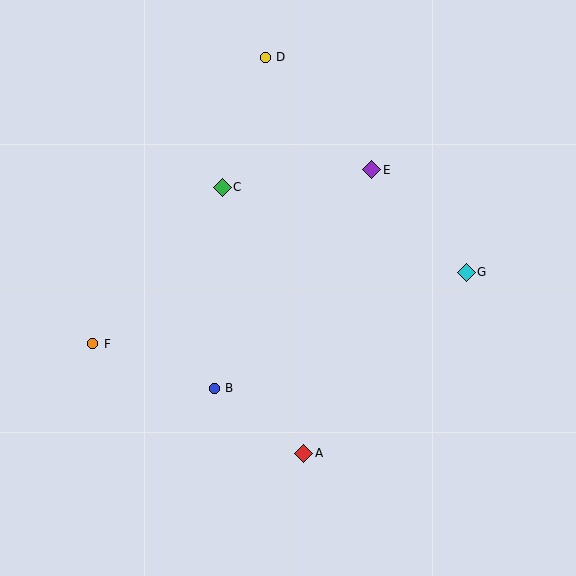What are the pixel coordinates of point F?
Point F is at (93, 344).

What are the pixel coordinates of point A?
Point A is at (304, 454).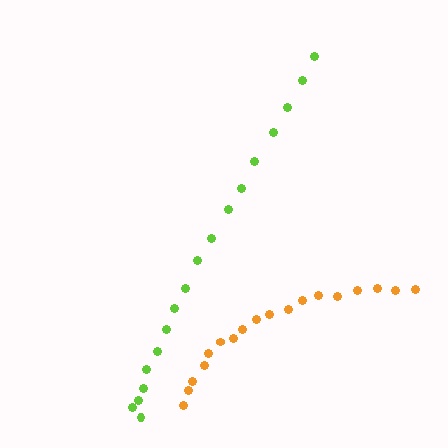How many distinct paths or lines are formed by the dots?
There are 2 distinct paths.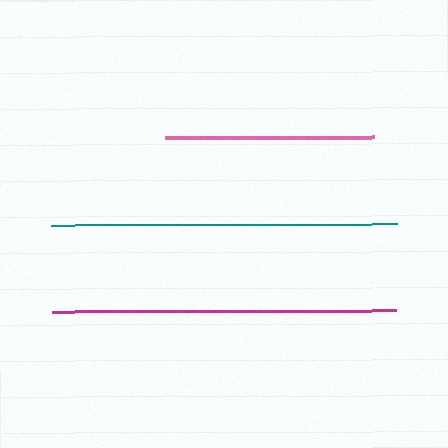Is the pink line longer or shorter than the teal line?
The teal line is longer than the pink line.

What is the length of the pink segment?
The pink segment is approximately 209 pixels long.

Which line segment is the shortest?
The pink line is the shortest at approximately 209 pixels.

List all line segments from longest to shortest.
From longest to shortest: teal, magenta, pink.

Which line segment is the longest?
The teal line is the longest at approximately 346 pixels.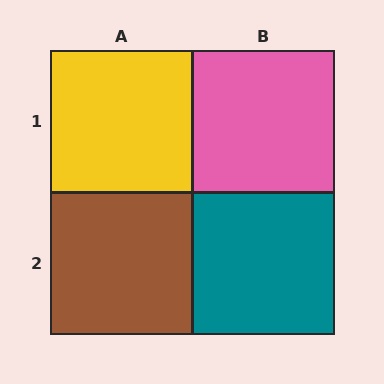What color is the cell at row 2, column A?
Brown.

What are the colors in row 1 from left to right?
Yellow, pink.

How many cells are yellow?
1 cell is yellow.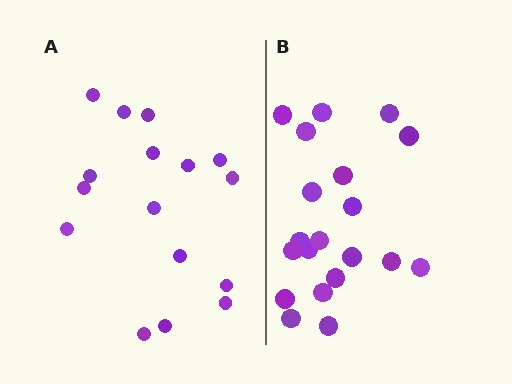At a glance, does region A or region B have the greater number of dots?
Region B (the right region) has more dots.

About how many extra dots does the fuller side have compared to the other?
Region B has about 4 more dots than region A.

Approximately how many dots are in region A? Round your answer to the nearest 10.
About 20 dots. (The exact count is 16, which rounds to 20.)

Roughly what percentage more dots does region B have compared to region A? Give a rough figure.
About 25% more.